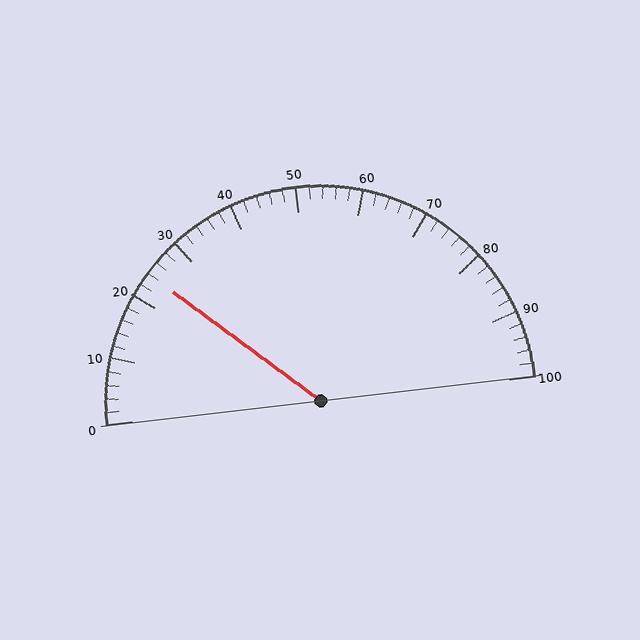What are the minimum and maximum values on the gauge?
The gauge ranges from 0 to 100.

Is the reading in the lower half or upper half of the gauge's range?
The reading is in the lower half of the range (0 to 100).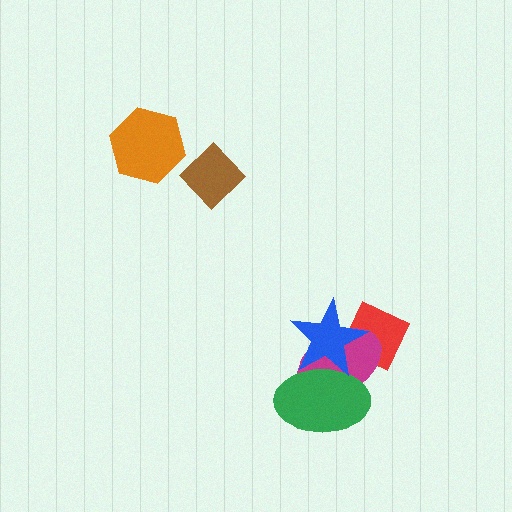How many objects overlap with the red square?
2 objects overlap with the red square.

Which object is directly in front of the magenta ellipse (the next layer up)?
The green ellipse is directly in front of the magenta ellipse.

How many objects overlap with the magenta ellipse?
3 objects overlap with the magenta ellipse.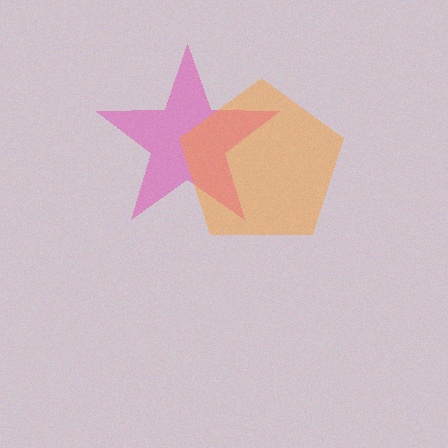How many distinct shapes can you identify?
There are 2 distinct shapes: a pink star, an orange pentagon.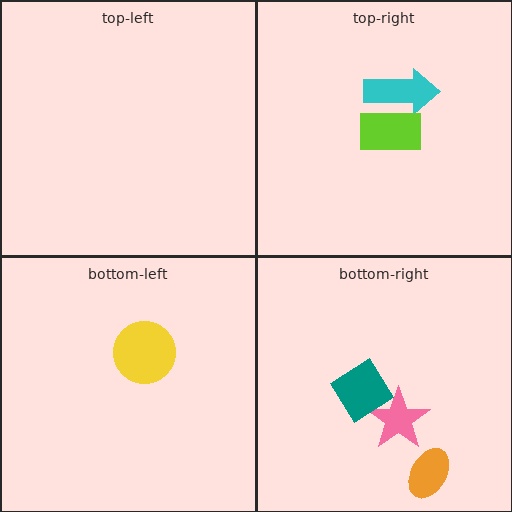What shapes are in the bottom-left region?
The yellow circle.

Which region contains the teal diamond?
The bottom-right region.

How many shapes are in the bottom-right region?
3.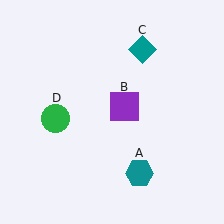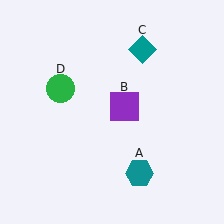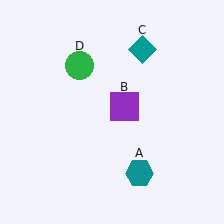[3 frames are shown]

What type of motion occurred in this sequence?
The green circle (object D) rotated clockwise around the center of the scene.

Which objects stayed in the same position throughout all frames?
Teal hexagon (object A) and purple square (object B) and teal diamond (object C) remained stationary.